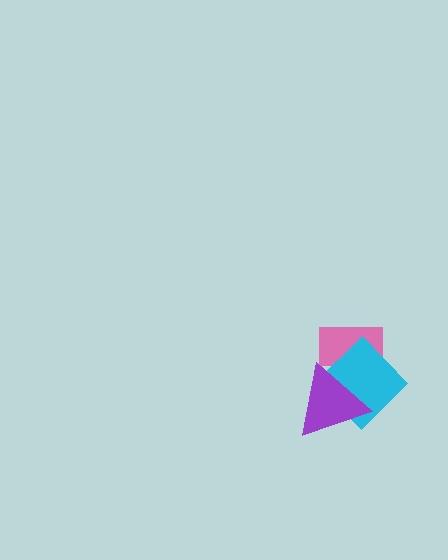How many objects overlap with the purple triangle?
2 objects overlap with the purple triangle.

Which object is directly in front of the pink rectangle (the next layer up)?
The cyan diamond is directly in front of the pink rectangle.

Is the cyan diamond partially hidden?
Yes, it is partially covered by another shape.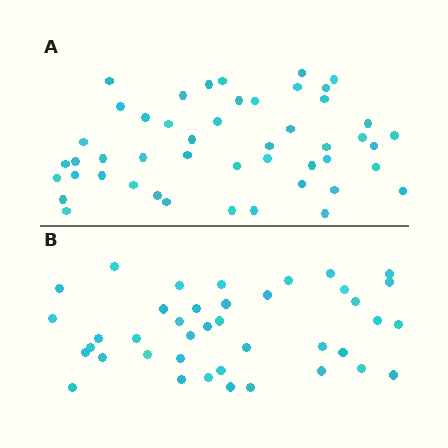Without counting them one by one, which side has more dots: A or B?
Region A (the top region) has more dots.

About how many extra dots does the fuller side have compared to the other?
Region A has roughly 8 or so more dots than region B.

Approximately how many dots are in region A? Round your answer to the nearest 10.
About 50 dots. (The exact count is 48, which rounds to 50.)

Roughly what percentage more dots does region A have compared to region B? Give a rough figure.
About 20% more.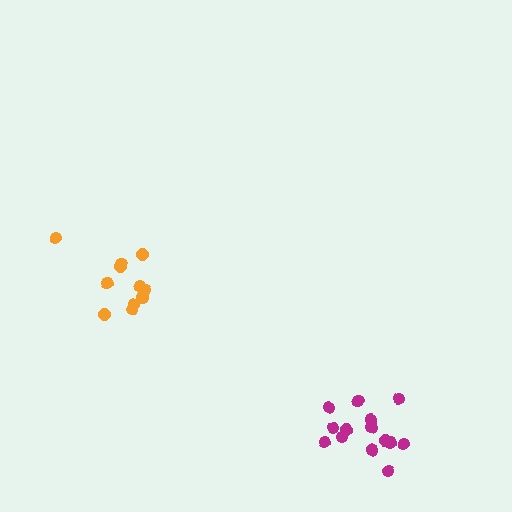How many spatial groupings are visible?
There are 2 spatial groupings.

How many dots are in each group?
Group 1: 12 dots, Group 2: 14 dots (26 total).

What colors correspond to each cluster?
The clusters are colored: orange, magenta.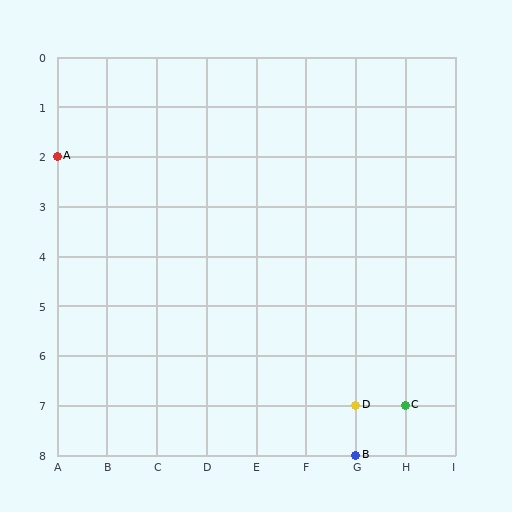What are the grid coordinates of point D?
Point D is at grid coordinates (G, 7).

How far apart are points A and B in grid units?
Points A and B are 6 columns and 6 rows apart (about 8.5 grid units diagonally).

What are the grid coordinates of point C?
Point C is at grid coordinates (H, 7).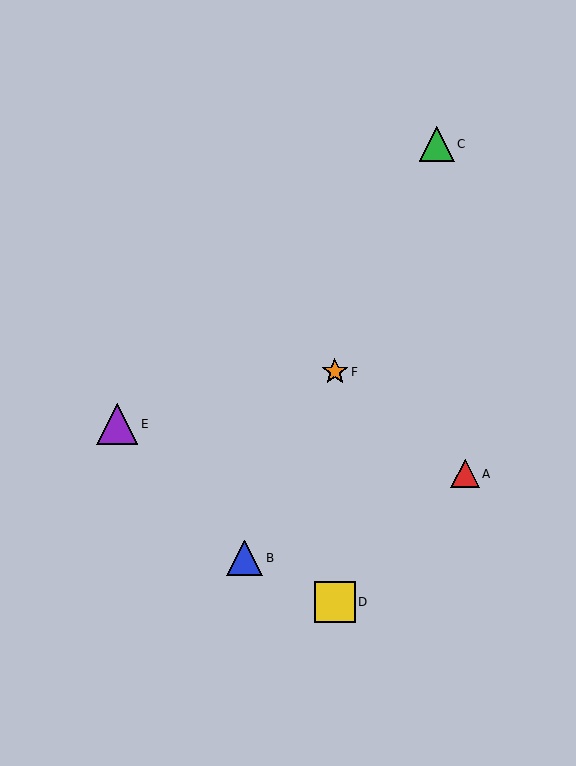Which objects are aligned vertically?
Objects D, F are aligned vertically.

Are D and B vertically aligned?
No, D is at x≈335 and B is at x≈245.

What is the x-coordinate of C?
Object C is at x≈437.